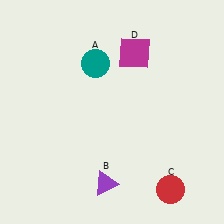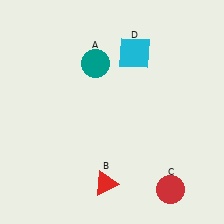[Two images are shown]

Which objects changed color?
B changed from purple to red. D changed from magenta to cyan.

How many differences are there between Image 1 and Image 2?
There are 2 differences between the two images.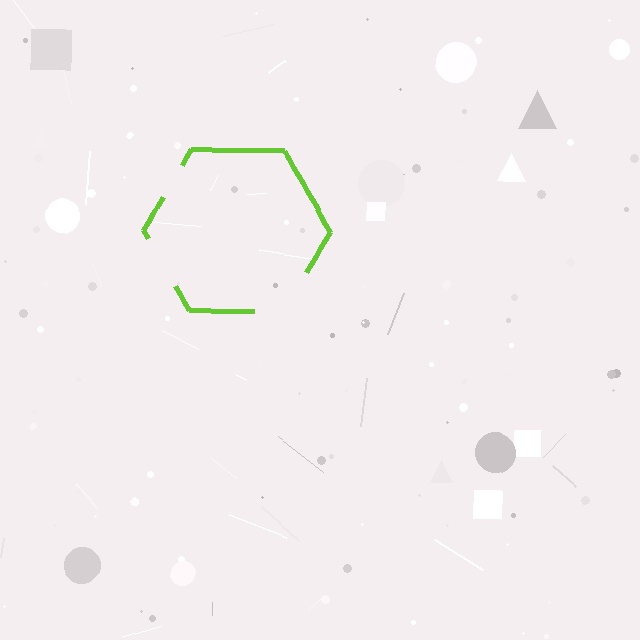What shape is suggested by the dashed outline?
The dashed outline suggests a hexagon.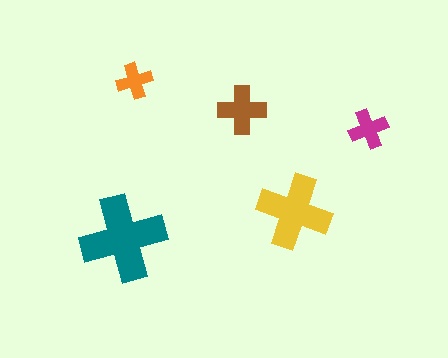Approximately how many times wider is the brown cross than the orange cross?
About 1.5 times wider.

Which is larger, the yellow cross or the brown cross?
The yellow one.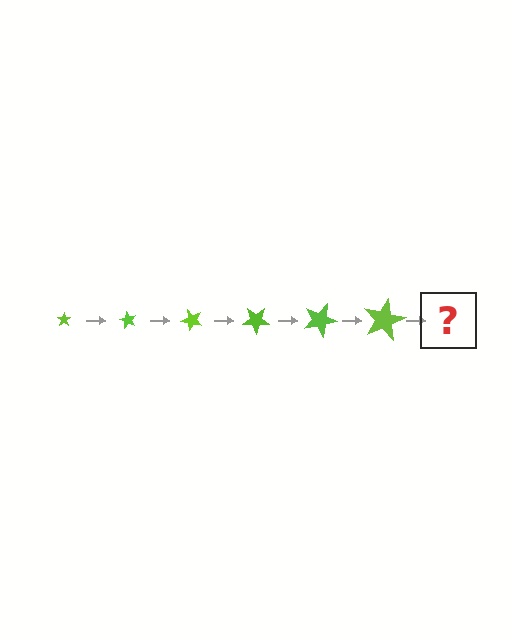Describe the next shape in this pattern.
It should be a star, larger than the previous one and rotated 360 degrees from the start.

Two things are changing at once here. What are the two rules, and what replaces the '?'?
The two rules are that the star grows larger each step and it rotates 60 degrees each step. The '?' should be a star, larger than the previous one and rotated 360 degrees from the start.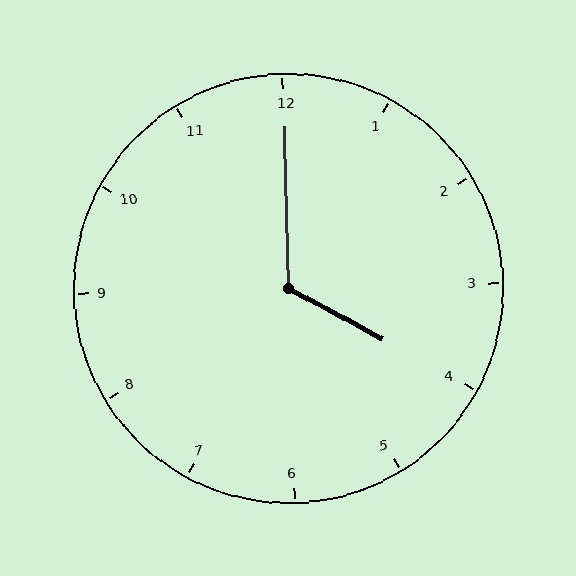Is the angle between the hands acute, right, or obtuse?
It is obtuse.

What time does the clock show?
4:00.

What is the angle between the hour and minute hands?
Approximately 120 degrees.